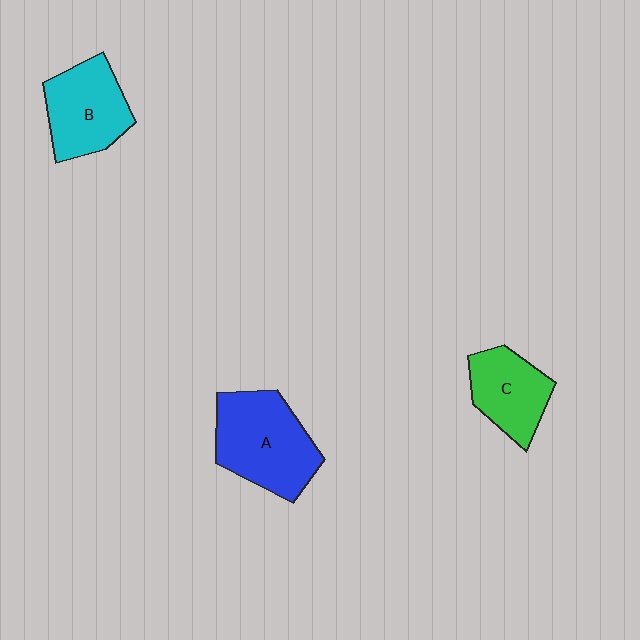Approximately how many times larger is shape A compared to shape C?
Approximately 1.5 times.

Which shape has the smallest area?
Shape C (green).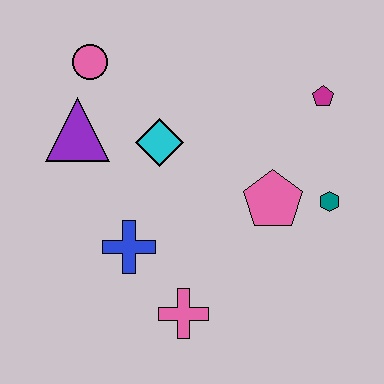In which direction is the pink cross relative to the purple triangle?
The pink cross is below the purple triangle.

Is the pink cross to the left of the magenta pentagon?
Yes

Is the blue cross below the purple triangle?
Yes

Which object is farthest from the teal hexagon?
The pink circle is farthest from the teal hexagon.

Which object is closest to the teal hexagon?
The pink pentagon is closest to the teal hexagon.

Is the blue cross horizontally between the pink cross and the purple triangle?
Yes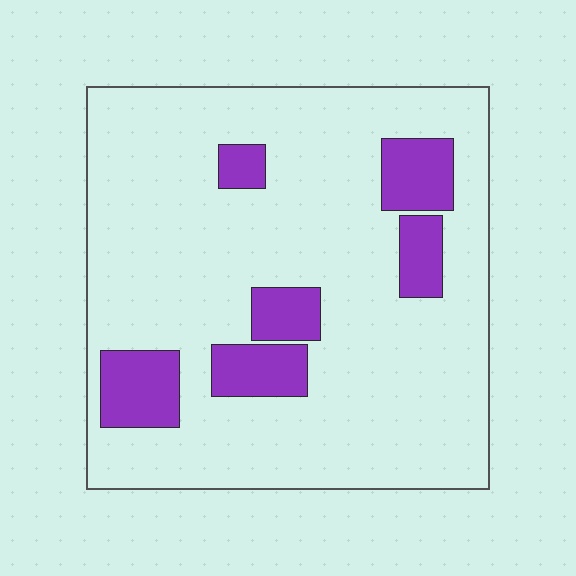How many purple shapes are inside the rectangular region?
6.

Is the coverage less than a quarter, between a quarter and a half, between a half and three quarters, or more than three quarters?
Less than a quarter.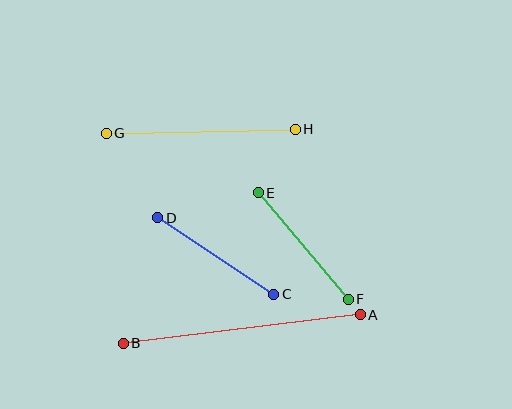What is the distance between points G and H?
The distance is approximately 189 pixels.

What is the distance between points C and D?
The distance is approximately 139 pixels.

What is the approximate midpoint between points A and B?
The midpoint is at approximately (242, 329) pixels.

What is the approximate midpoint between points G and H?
The midpoint is at approximately (201, 131) pixels.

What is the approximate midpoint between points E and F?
The midpoint is at approximately (303, 246) pixels.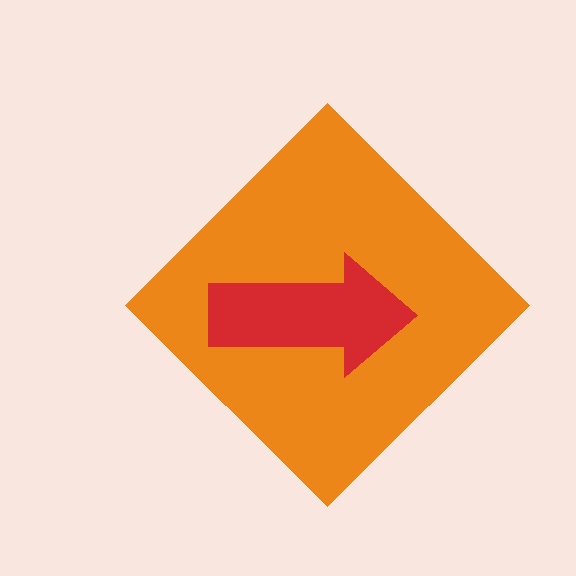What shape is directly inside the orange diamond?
The red arrow.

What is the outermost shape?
The orange diamond.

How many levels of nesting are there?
2.